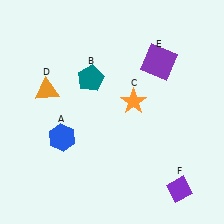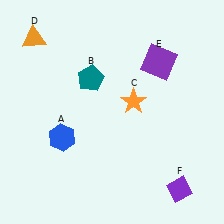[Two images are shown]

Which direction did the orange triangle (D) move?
The orange triangle (D) moved up.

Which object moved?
The orange triangle (D) moved up.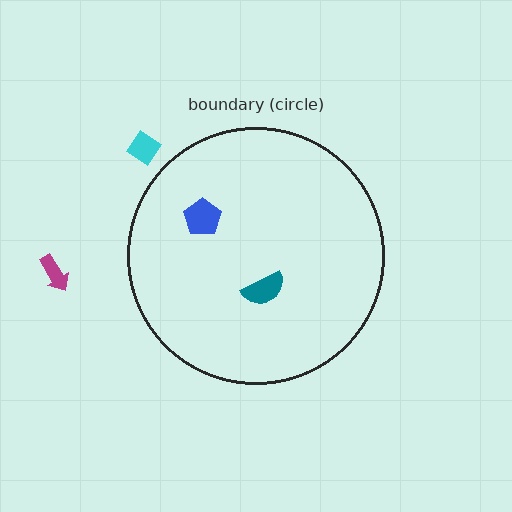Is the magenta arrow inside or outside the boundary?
Outside.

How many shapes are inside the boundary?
2 inside, 2 outside.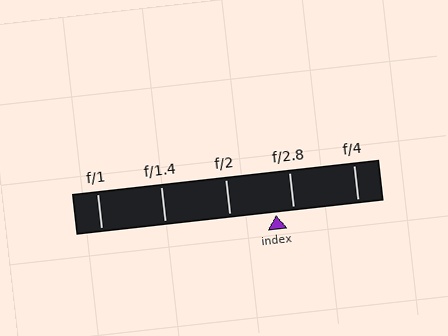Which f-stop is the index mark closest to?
The index mark is closest to f/2.8.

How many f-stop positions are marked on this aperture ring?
There are 5 f-stop positions marked.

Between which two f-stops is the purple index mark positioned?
The index mark is between f/2 and f/2.8.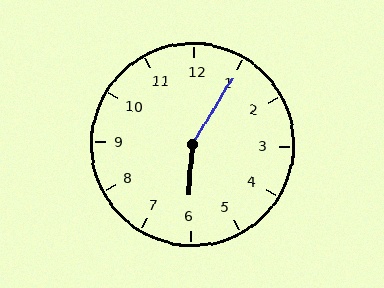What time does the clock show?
6:05.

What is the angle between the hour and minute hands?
Approximately 152 degrees.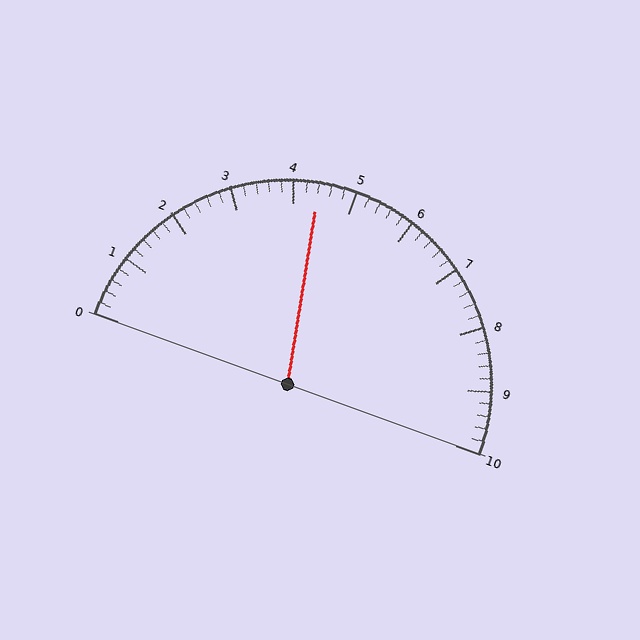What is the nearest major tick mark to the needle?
The nearest major tick mark is 4.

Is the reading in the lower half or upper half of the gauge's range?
The reading is in the lower half of the range (0 to 10).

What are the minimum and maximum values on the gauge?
The gauge ranges from 0 to 10.